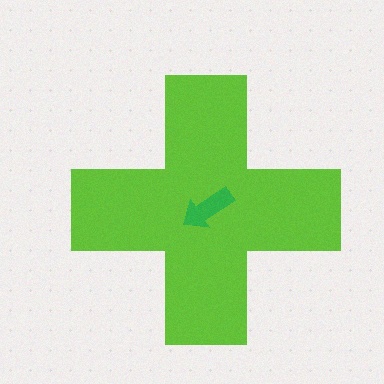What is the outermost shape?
The lime cross.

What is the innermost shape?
The green arrow.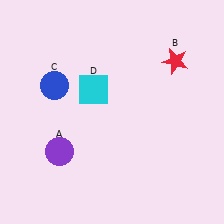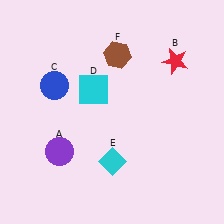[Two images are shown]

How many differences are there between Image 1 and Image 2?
There are 2 differences between the two images.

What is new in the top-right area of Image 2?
A brown hexagon (F) was added in the top-right area of Image 2.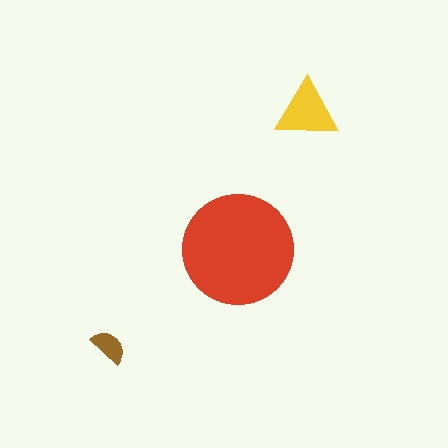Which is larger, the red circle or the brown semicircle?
The red circle.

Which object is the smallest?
The brown semicircle.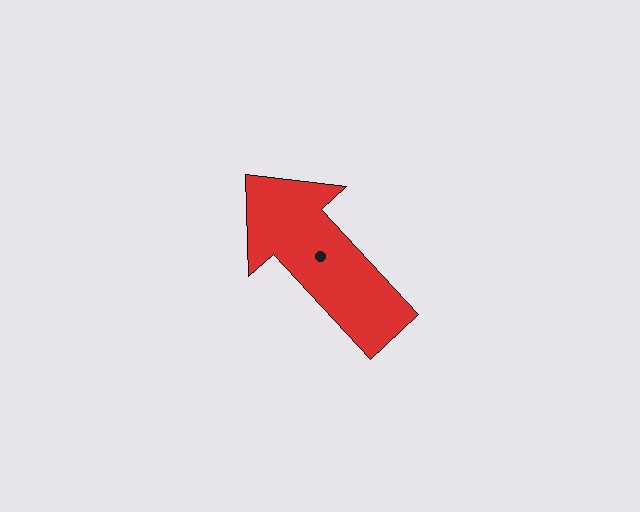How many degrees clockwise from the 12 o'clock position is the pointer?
Approximately 317 degrees.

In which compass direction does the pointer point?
Northwest.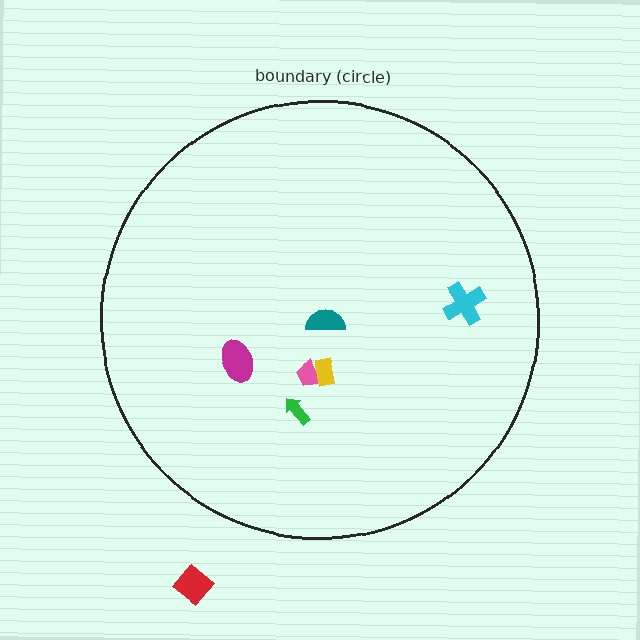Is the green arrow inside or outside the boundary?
Inside.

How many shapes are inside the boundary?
6 inside, 1 outside.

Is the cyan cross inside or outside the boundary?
Inside.